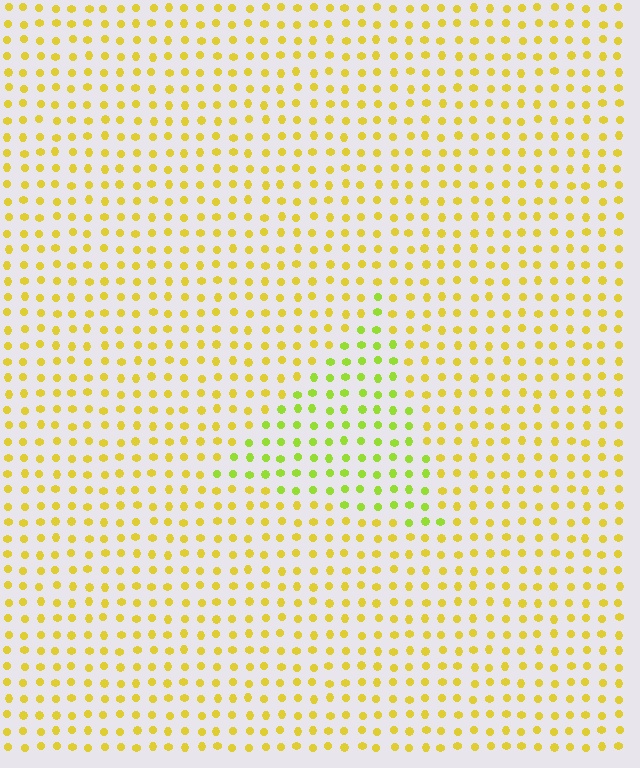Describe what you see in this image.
The image is filled with small yellow elements in a uniform arrangement. A triangle-shaped region is visible where the elements are tinted to a slightly different hue, forming a subtle color boundary.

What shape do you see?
I see a triangle.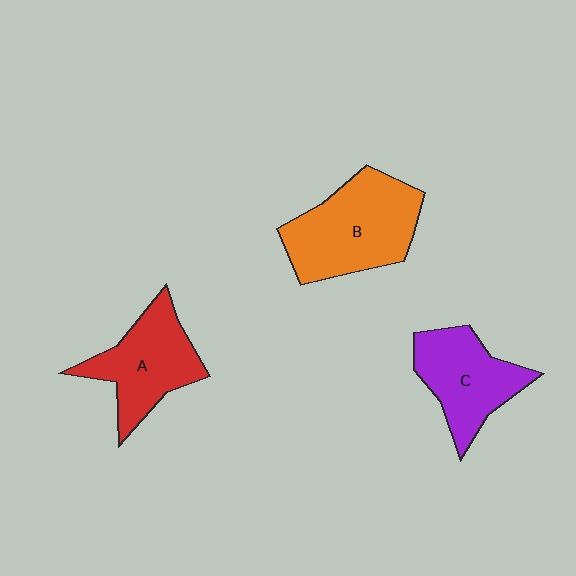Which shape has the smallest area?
Shape C (purple).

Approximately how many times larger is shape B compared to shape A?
Approximately 1.3 times.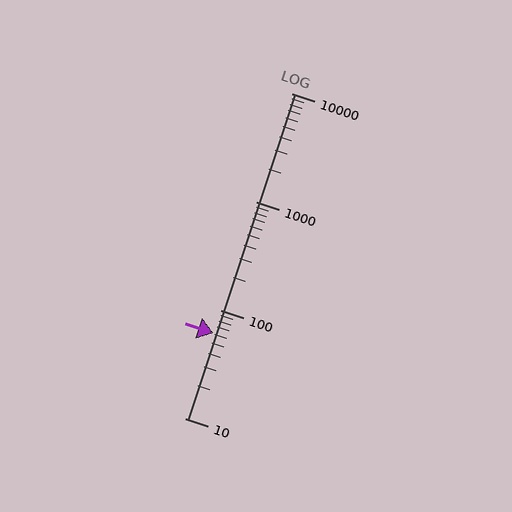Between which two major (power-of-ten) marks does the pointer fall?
The pointer is between 10 and 100.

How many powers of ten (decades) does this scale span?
The scale spans 3 decades, from 10 to 10000.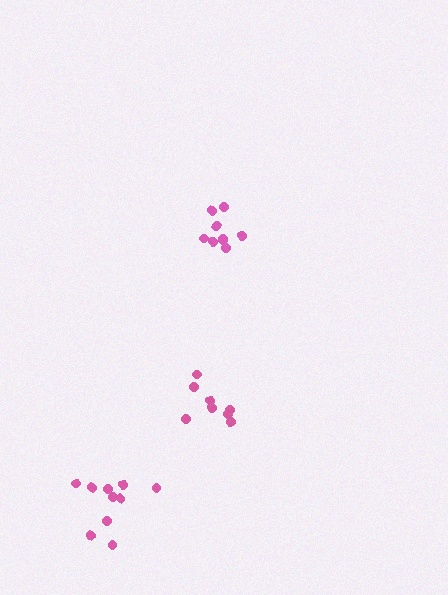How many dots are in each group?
Group 1: 9 dots, Group 2: 10 dots, Group 3: 8 dots (27 total).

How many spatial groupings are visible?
There are 3 spatial groupings.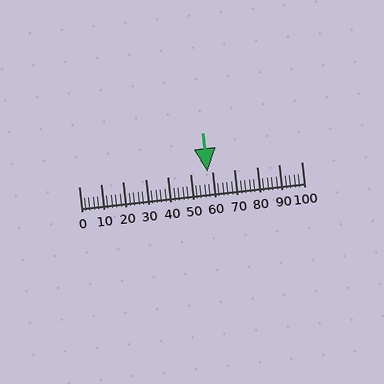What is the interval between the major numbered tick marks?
The major tick marks are spaced 10 units apart.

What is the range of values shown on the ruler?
The ruler shows values from 0 to 100.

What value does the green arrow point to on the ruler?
The green arrow points to approximately 58.